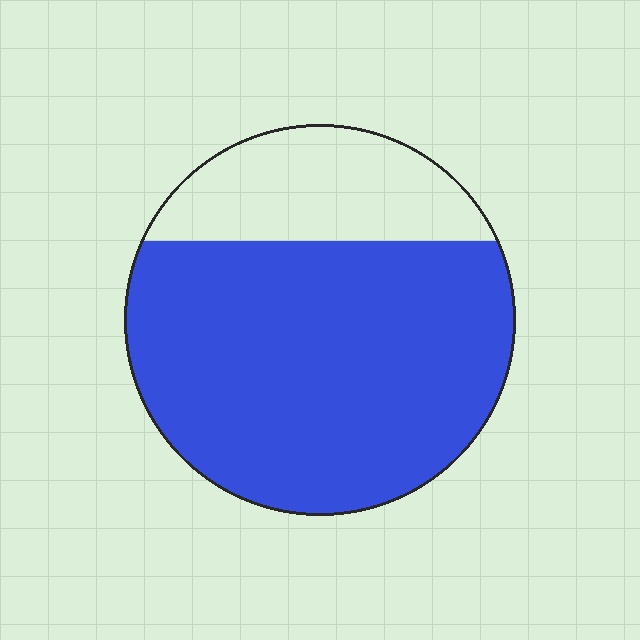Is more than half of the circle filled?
Yes.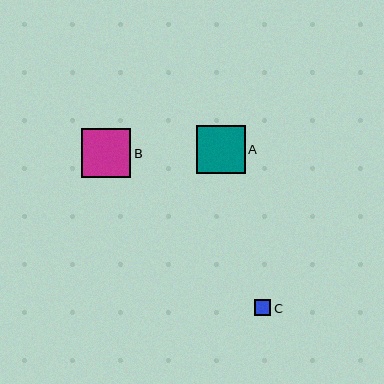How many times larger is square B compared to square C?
Square B is approximately 3.0 times the size of square C.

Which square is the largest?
Square B is the largest with a size of approximately 49 pixels.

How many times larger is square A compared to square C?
Square A is approximately 3.0 times the size of square C.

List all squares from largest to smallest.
From largest to smallest: B, A, C.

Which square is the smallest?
Square C is the smallest with a size of approximately 16 pixels.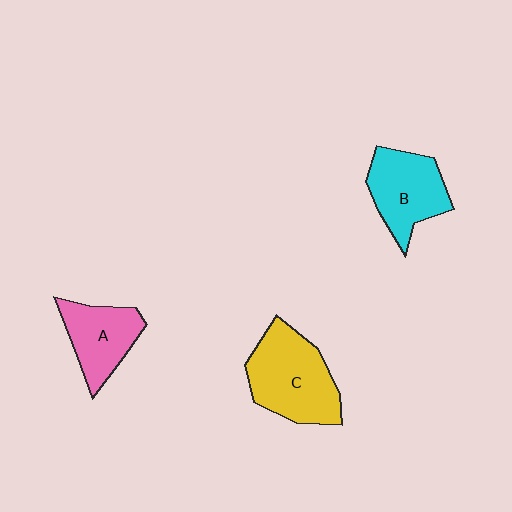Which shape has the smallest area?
Shape A (pink).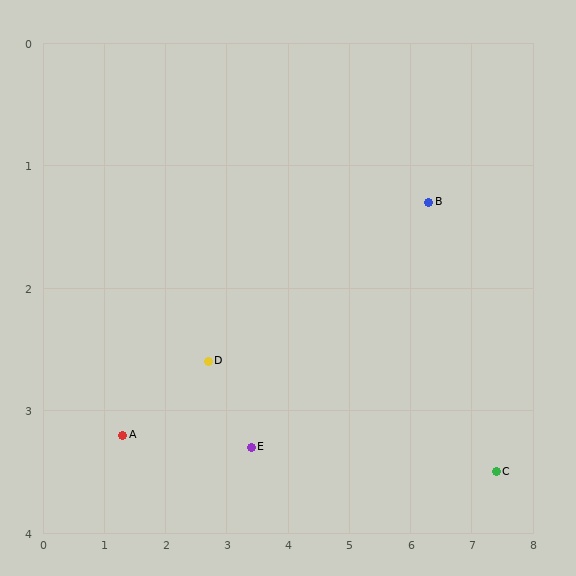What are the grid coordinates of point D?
Point D is at approximately (2.7, 2.6).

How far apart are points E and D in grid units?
Points E and D are about 1.0 grid units apart.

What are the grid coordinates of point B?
Point B is at approximately (6.3, 1.3).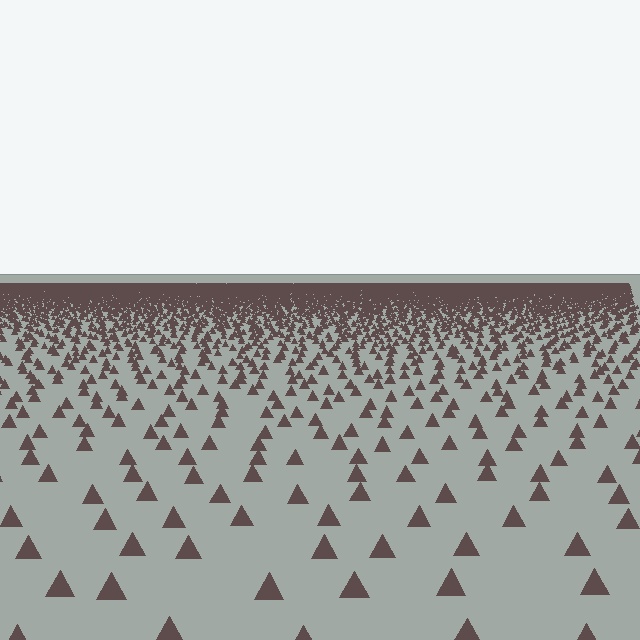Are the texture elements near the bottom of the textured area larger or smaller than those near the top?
Larger. Near the bottom, elements are closer to the viewer and appear at a bigger on-screen size.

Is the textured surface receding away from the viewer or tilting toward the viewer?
The surface is receding away from the viewer. Texture elements get smaller and denser toward the top.